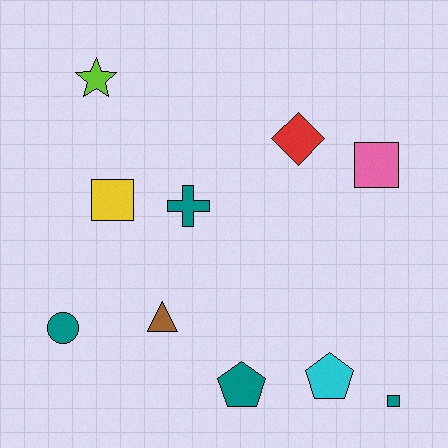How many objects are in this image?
There are 10 objects.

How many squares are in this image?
There are 3 squares.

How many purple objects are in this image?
There are no purple objects.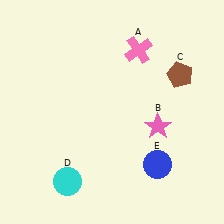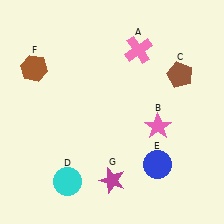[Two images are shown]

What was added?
A brown hexagon (F), a magenta star (G) were added in Image 2.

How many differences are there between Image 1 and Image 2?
There are 2 differences between the two images.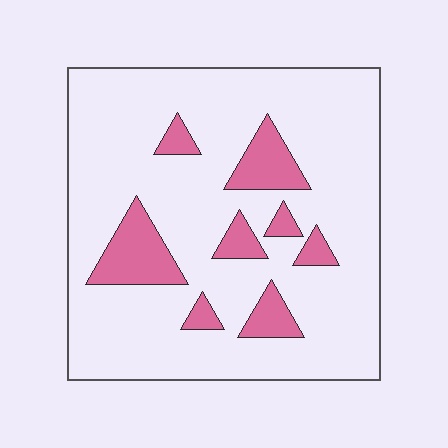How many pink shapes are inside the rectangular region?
8.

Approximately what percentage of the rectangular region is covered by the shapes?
Approximately 15%.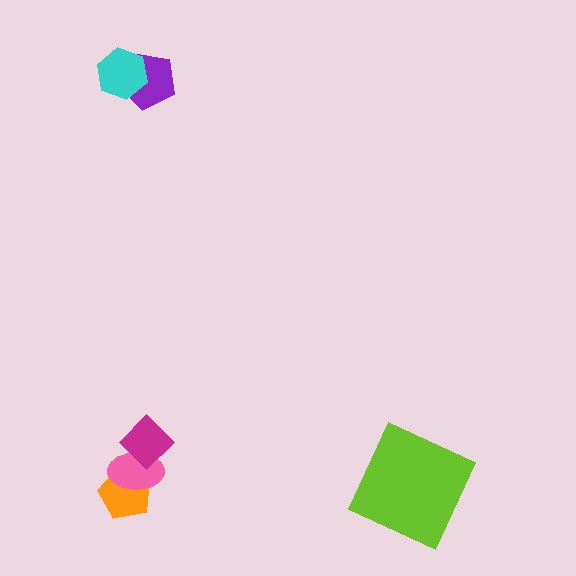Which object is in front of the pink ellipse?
The magenta diamond is in front of the pink ellipse.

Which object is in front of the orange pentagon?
The pink ellipse is in front of the orange pentagon.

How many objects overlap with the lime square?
0 objects overlap with the lime square.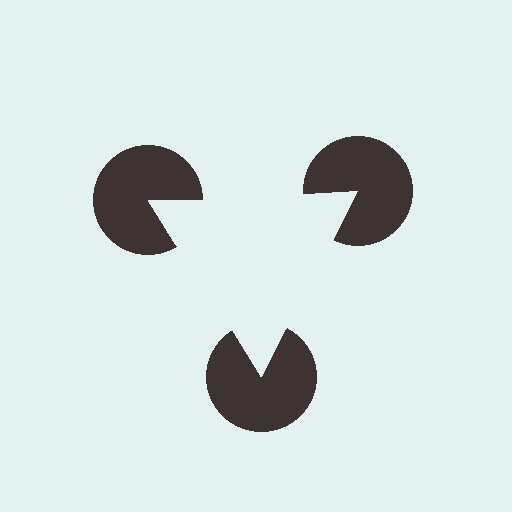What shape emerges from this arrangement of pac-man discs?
An illusory triangle — its edges are inferred from the aligned wedge cuts in the pac-man discs, not physically drawn.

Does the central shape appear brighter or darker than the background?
It typically appears slightly brighter than the background, even though no actual brightness change is drawn.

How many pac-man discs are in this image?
There are 3 — one at each vertex of the illusory triangle.